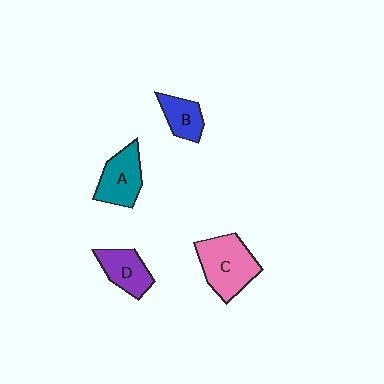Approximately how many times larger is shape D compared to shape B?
Approximately 1.3 times.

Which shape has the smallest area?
Shape B (blue).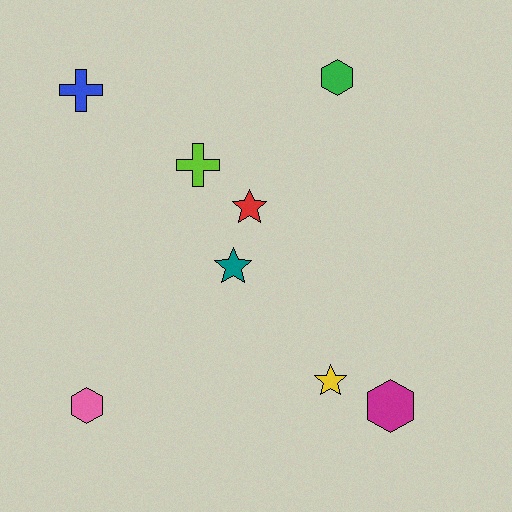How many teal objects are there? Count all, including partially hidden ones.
There is 1 teal object.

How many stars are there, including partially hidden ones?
There are 3 stars.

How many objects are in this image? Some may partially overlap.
There are 8 objects.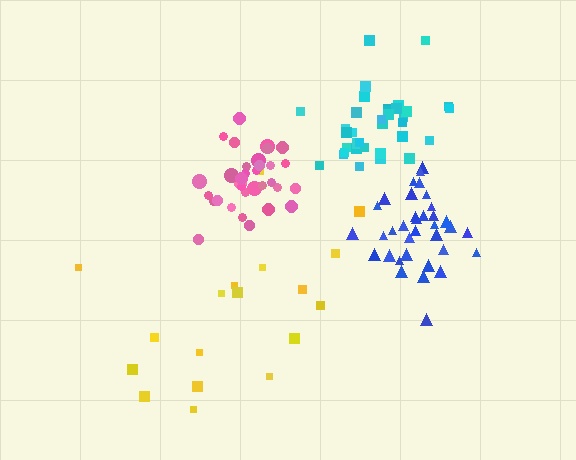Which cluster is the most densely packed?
Pink.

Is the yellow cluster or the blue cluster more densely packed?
Blue.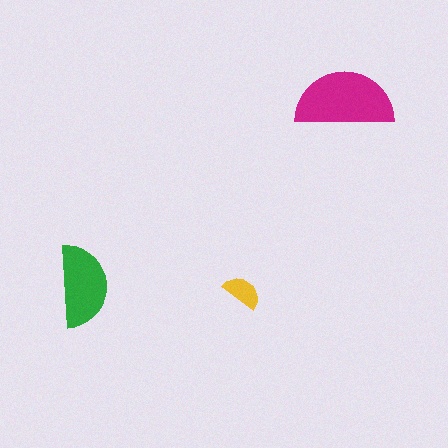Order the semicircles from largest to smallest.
the magenta one, the green one, the yellow one.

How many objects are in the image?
There are 3 objects in the image.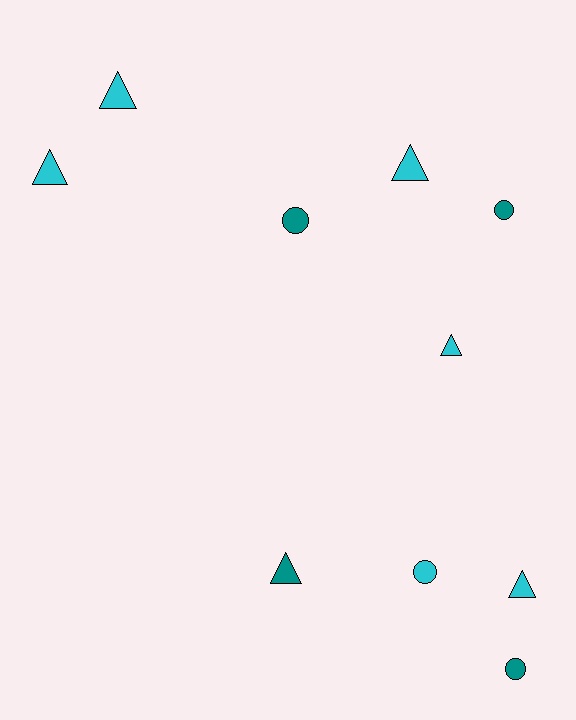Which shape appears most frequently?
Triangle, with 6 objects.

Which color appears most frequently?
Cyan, with 6 objects.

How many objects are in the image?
There are 10 objects.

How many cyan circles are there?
There is 1 cyan circle.